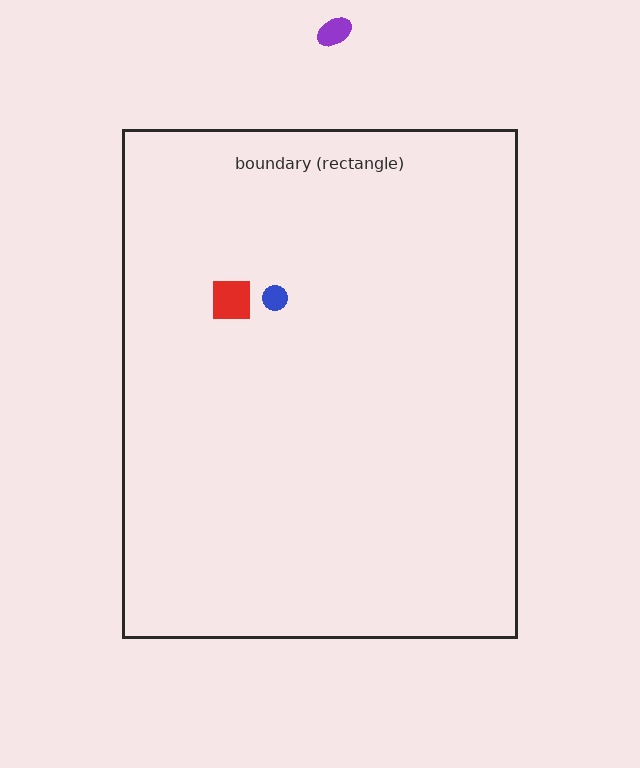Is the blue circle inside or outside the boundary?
Inside.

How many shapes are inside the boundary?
2 inside, 1 outside.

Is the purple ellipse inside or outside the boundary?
Outside.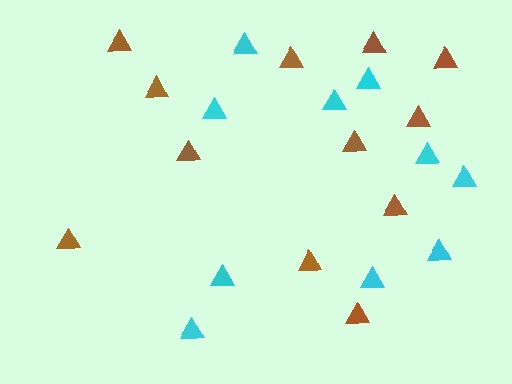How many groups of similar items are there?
There are 2 groups: one group of cyan triangles (10) and one group of brown triangles (12).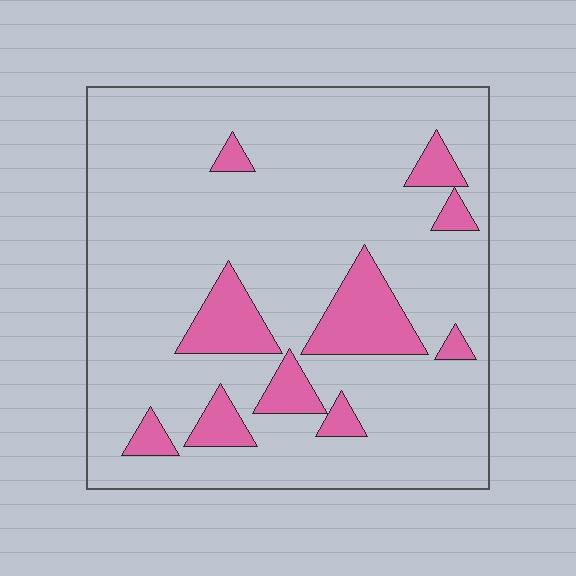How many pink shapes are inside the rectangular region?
10.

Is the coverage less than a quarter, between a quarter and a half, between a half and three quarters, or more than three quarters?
Less than a quarter.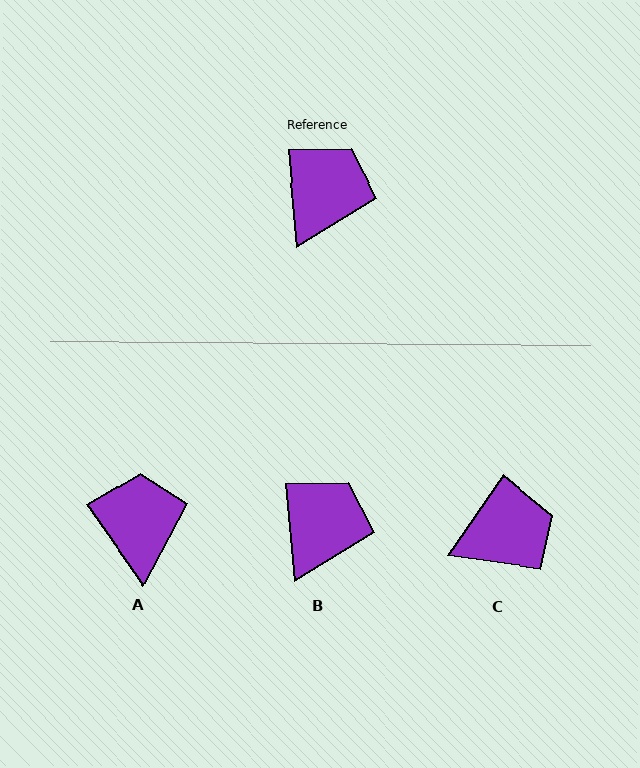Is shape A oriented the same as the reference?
No, it is off by about 30 degrees.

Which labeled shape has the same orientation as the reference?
B.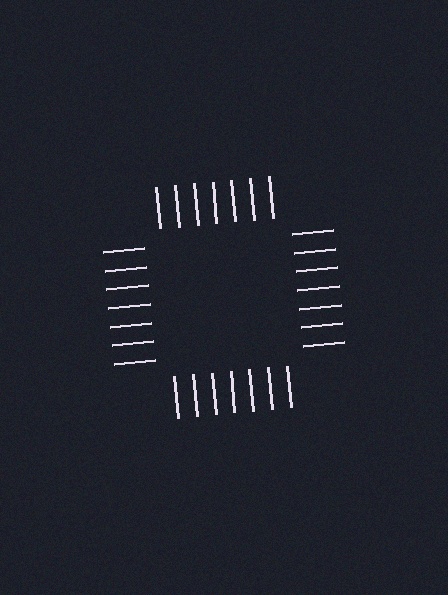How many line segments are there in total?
28 — 7 along each of the 4 edges.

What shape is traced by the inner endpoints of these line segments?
An illusory square — the line segments terminate on its edges but no continuous stroke is drawn.